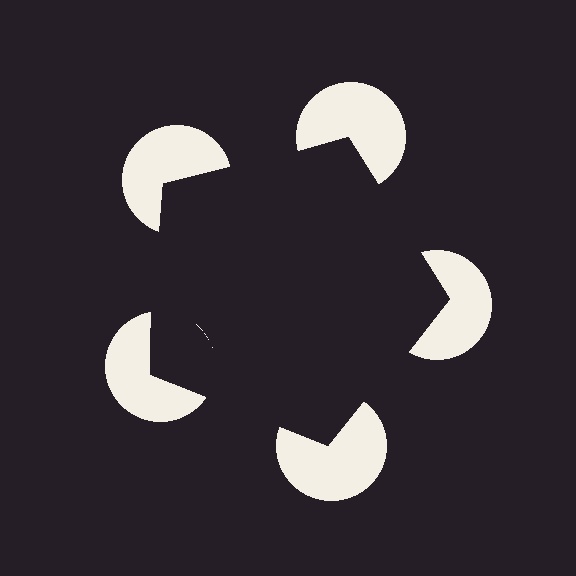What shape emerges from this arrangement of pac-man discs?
An illusory pentagon — its edges are inferred from the aligned wedge cuts in the pac-man discs, not physically drawn.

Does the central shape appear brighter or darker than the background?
It typically appears slightly darker than the background, even though no actual brightness change is drawn.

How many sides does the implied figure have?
5 sides.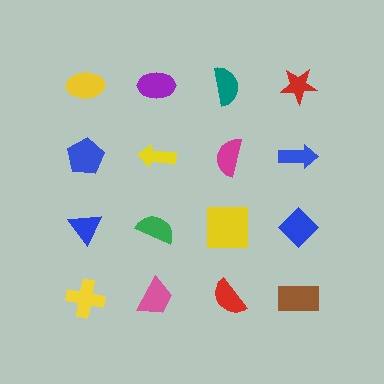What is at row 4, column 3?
A red semicircle.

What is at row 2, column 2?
A yellow arrow.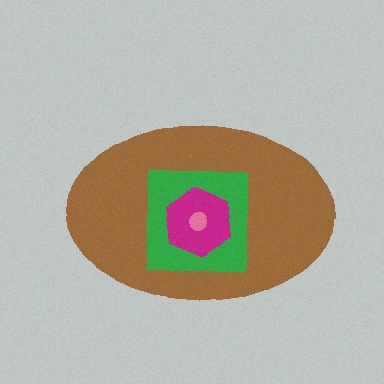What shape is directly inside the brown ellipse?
The green square.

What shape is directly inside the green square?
The magenta hexagon.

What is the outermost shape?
The brown ellipse.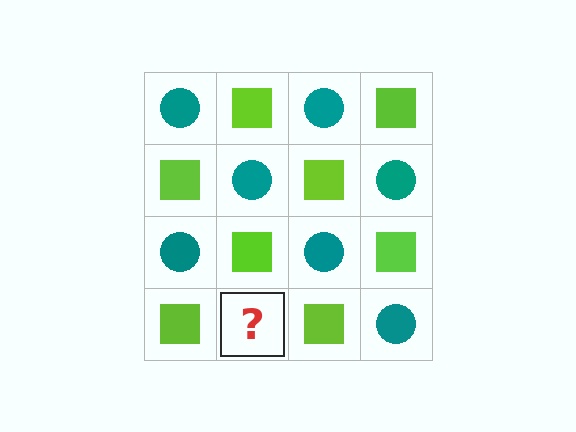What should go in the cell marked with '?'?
The missing cell should contain a teal circle.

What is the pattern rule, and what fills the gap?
The rule is that it alternates teal circle and lime square in a checkerboard pattern. The gap should be filled with a teal circle.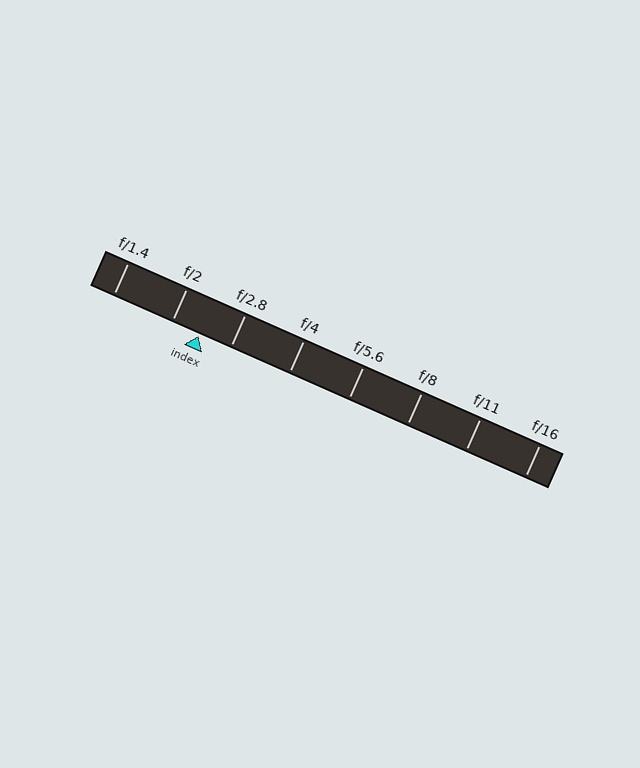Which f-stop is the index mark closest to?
The index mark is closest to f/2.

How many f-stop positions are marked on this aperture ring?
There are 8 f-stop positions marked.